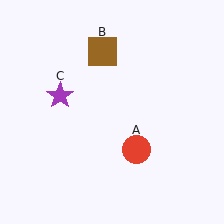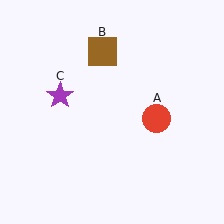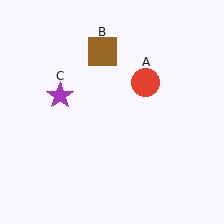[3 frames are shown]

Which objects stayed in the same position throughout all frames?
Brown square (object B) and purple star (object C) remained stationary.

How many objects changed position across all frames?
1 object changed position: red circle (object A).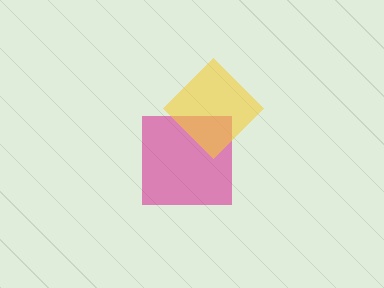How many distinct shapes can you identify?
There are 2 distinct shapes: a magenta square, a yellow diamond.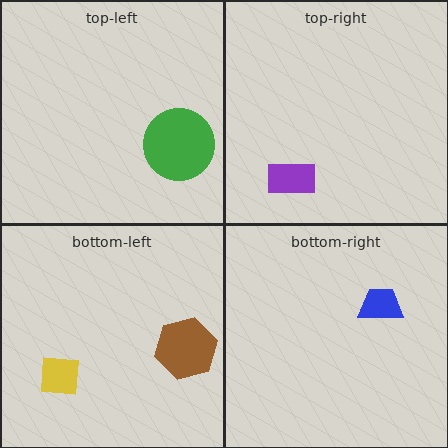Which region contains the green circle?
The top-left region.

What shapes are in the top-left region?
The green circle.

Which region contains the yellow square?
The bottom-left region.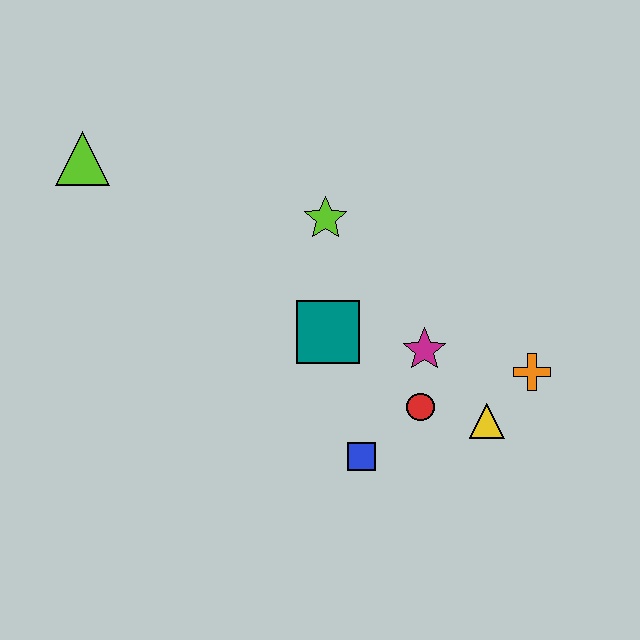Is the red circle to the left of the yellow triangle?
Yes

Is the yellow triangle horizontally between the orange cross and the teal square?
Yes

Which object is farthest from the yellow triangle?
The lime triangle is farthest from the yellow triangle.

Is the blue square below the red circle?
Yes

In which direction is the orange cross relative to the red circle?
The orange cross is to the right of the red circle.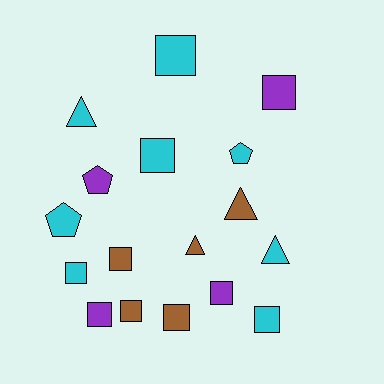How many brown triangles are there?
There are 2 brown triangles.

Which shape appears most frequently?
Square, with 10 objects.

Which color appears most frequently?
Cyan, with 8 objects.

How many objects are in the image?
There are 17 objects.